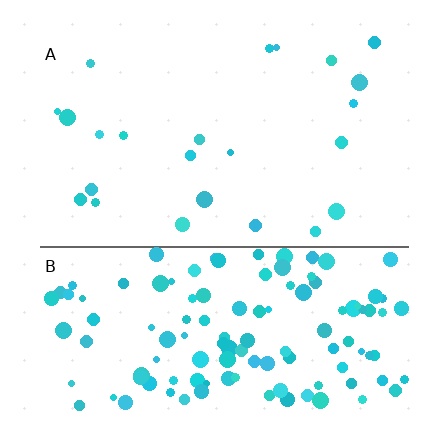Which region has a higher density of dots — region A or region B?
B (the bottom).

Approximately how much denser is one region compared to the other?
Approximately 4.9× — region B over region A.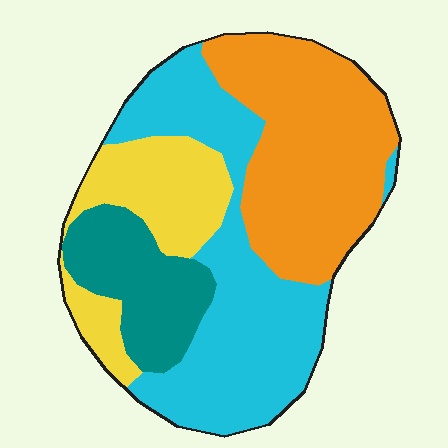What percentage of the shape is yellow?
Yellow covers about 15% of the shape.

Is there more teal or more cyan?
Cyan.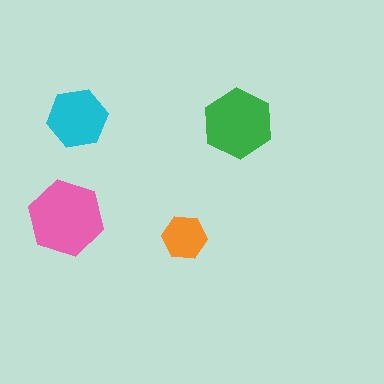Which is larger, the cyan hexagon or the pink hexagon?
The pink one.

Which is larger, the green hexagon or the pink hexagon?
The pink one.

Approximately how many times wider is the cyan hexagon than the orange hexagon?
About 1.5 times wider.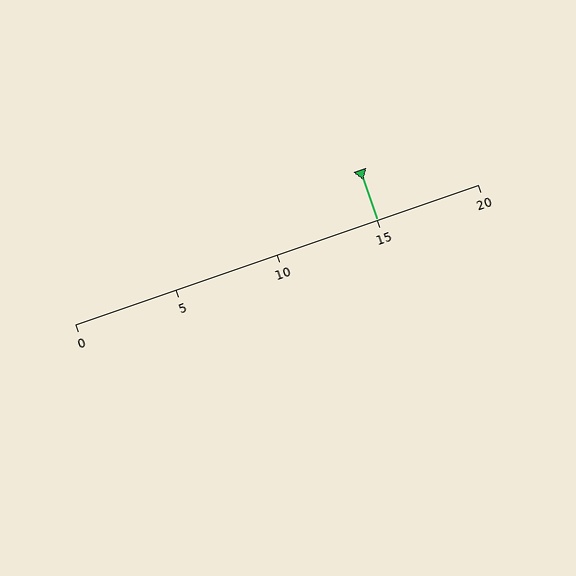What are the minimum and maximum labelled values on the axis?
The axis runs from 0 to 20.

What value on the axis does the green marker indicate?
The marker indicates approximately 15.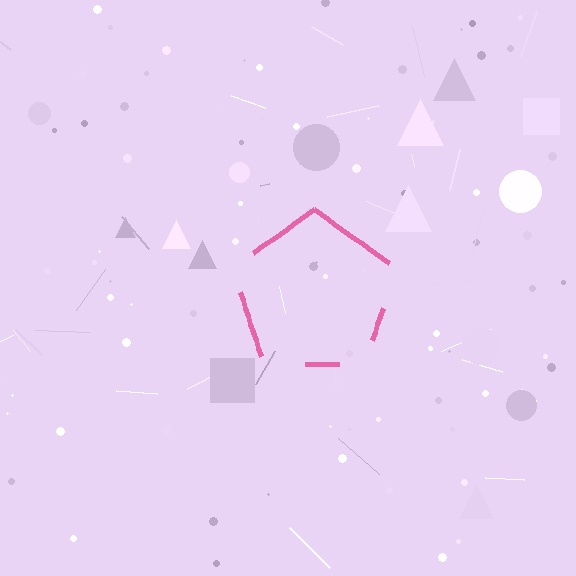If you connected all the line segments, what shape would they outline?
They would outline a pentagon.